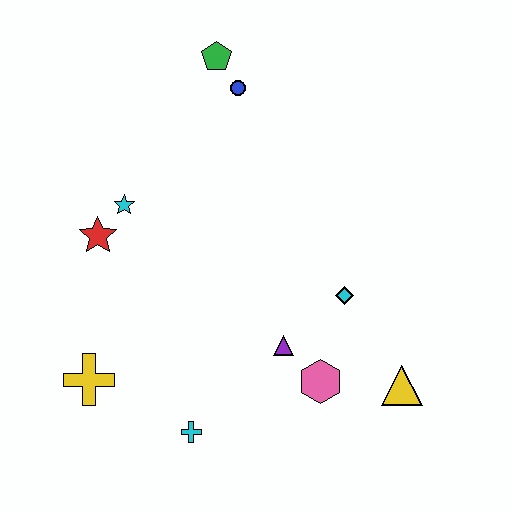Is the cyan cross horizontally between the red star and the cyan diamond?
Yes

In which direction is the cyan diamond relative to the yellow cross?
The cyan diamond is to the right of the yellow cross.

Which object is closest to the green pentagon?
The blue circle is closest to the green pentagon.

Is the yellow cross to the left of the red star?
Yes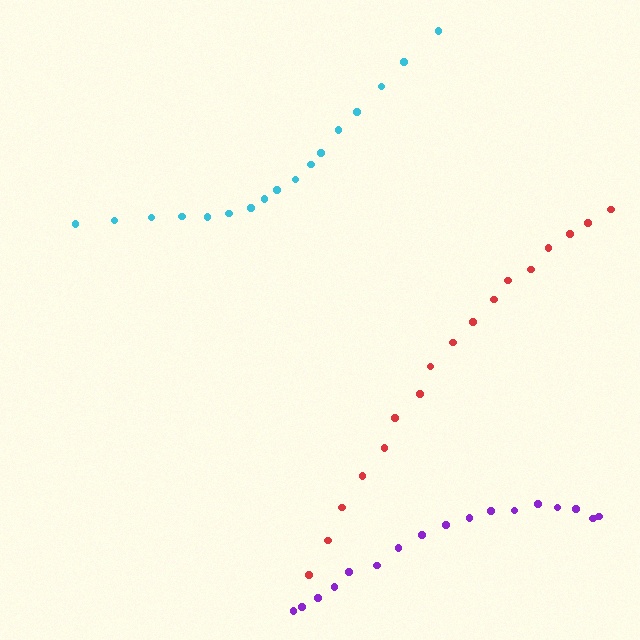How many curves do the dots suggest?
There are 3 distinct paths.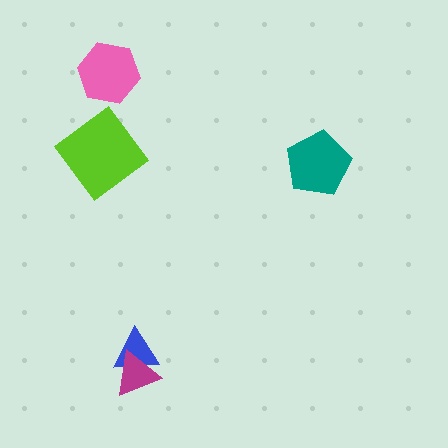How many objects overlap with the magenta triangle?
1 object overlaps with the magenta triangle.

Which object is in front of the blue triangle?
The magenta triangle is in front of the blue triangle.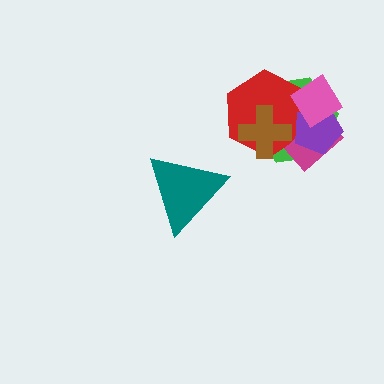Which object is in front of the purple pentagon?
The pink diamond is in front of the purple pentagon.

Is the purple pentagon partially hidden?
Yes, it is partially covered by another shape.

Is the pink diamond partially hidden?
No, no other shape covers it.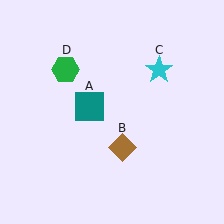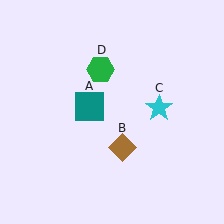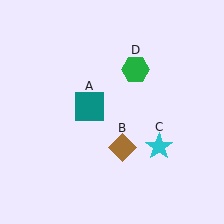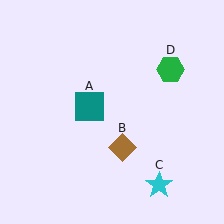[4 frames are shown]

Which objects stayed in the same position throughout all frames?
Teal square (object A) and brown diamond (object B) remained stationary.